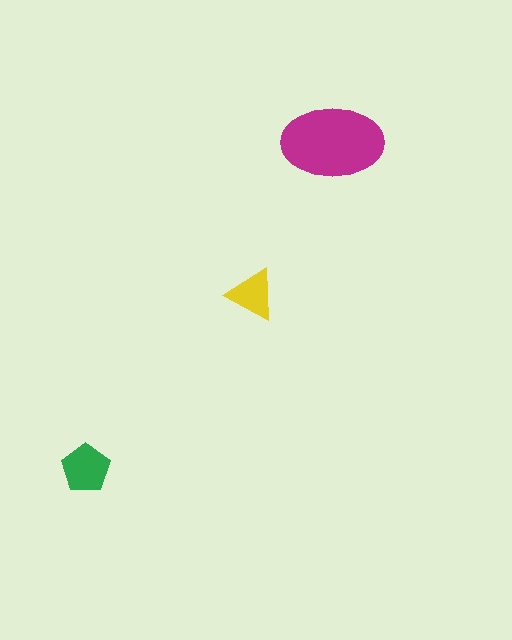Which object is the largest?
The magenta ellipse.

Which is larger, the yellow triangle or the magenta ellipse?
The magenta ellipse.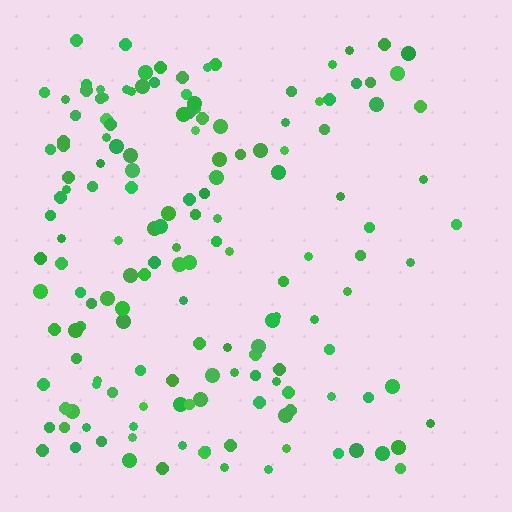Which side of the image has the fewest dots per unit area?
The right.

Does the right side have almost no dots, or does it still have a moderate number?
Still a moderate number, just noticeably fewer than the left.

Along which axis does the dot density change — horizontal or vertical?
Horizontal.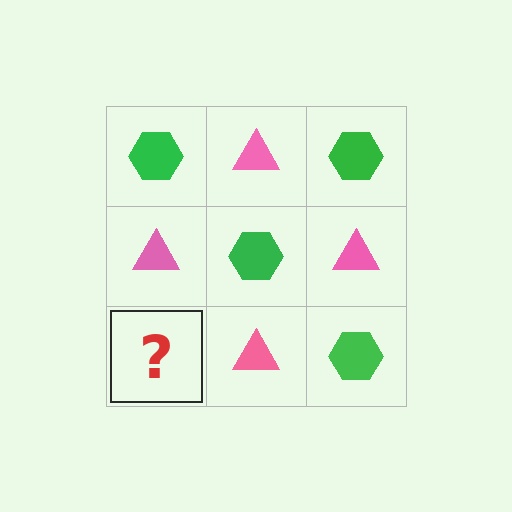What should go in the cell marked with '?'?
The missing cell should contain a green hexagon.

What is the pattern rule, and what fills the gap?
The rule is that it alternates green hexagon and pink triangle in a checkerboard pattern. The gap should be filled with a green hexagon.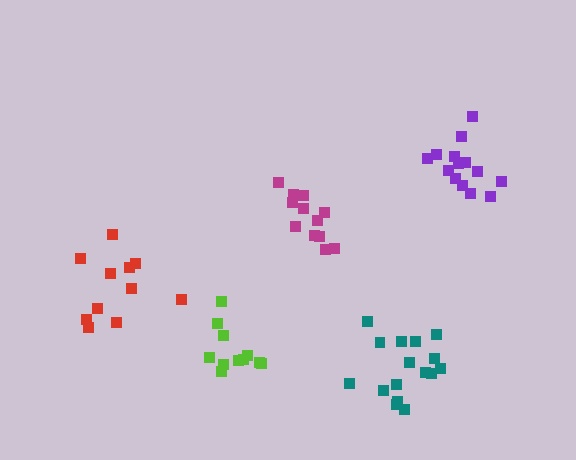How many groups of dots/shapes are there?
There are 5 groups.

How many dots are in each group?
Group 1: 11 dots, Group 2: 12 dots, Group 3: 14 dots, Group 4: 16 dots, Group 5: 11 dots (64 total).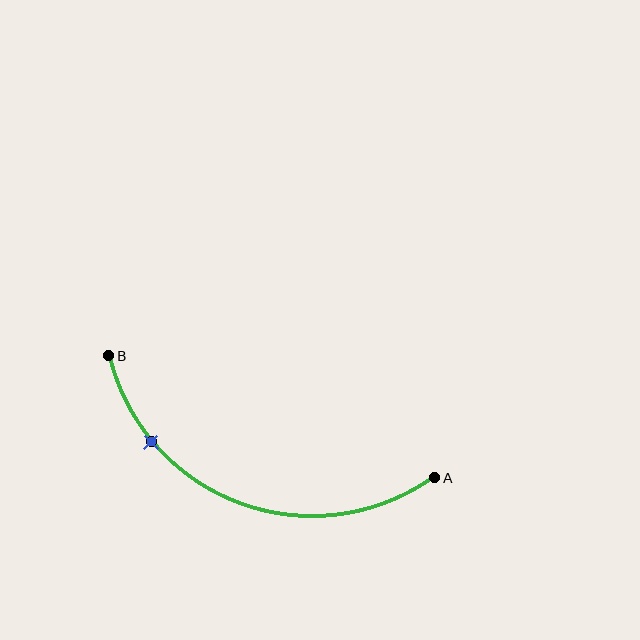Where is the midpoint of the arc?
The arc midpoint is the point on the curve farthest from the straight line joining A and B. It sits below that line.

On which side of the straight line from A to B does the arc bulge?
The arc bulges below the straight line connecting A and B.